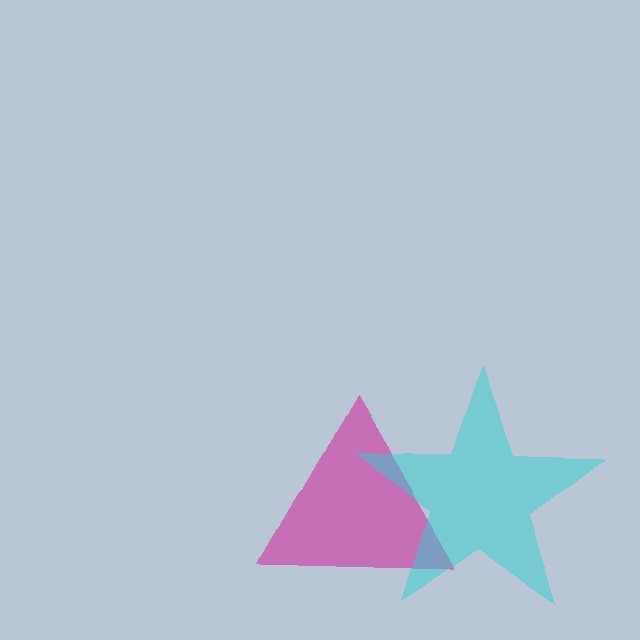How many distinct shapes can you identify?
There are 2 distinct shapes: a magenta triangle, a cyan star.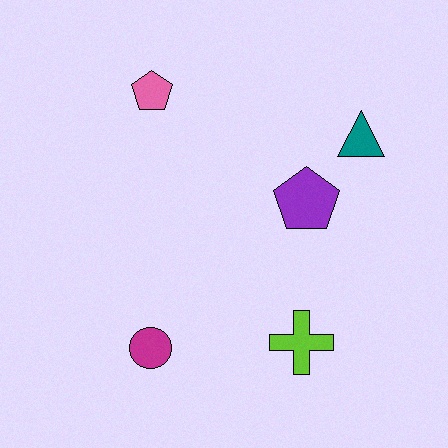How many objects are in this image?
There are 5 objects.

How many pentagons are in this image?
There are 2 pentagons.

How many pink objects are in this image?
There is 1 pink object.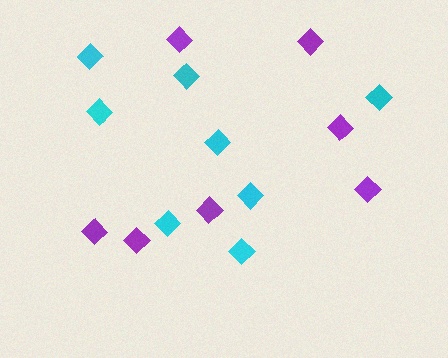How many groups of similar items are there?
There are 2 groups: one group of purple diamonds (7) and one group of cyan diamonds (8).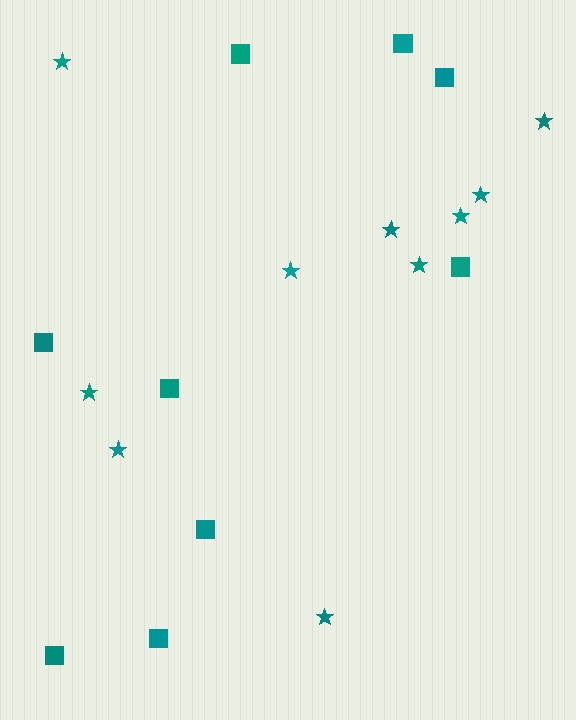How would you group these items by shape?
There are 2 groups: one group of stars (10) and one group of squares (9).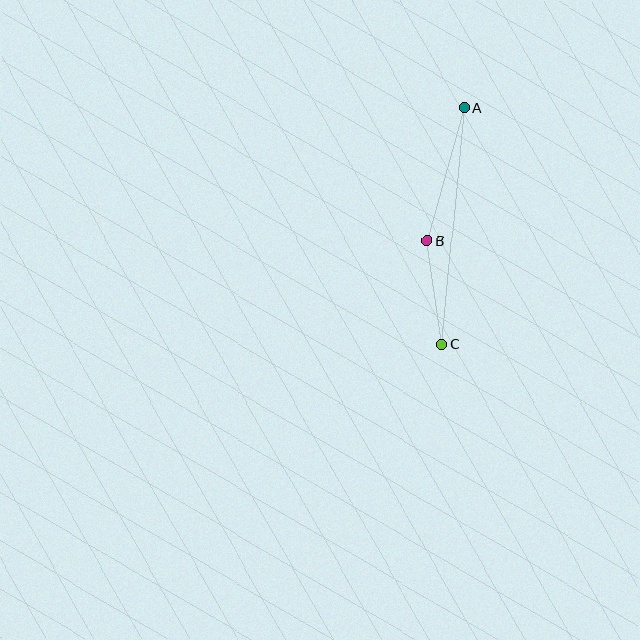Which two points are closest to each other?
Points B and C are closest to each other.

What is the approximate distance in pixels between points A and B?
The distance between A and B is approximately 138 pixels.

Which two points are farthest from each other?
Points A and C are farthest from each other.